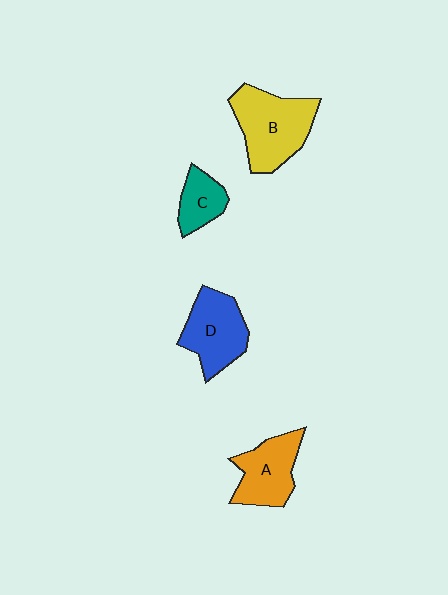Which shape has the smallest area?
Shape C (teal).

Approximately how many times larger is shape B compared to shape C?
Approximately 2.2 times.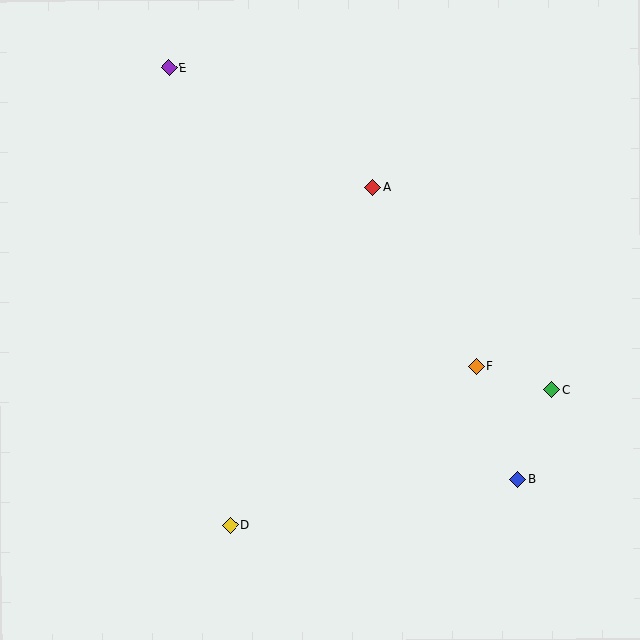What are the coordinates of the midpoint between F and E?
The midpoint between F and E is at (323, 217).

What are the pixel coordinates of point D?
Point D is at (231, 525).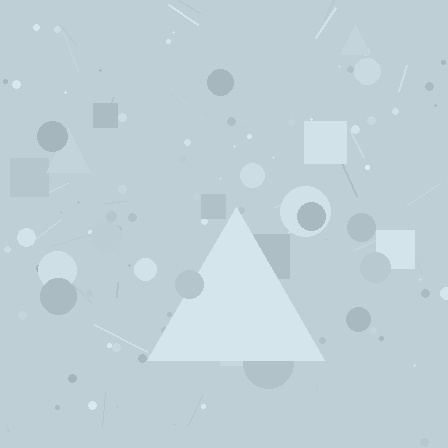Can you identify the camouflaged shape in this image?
The camouflaged shape is a triangle.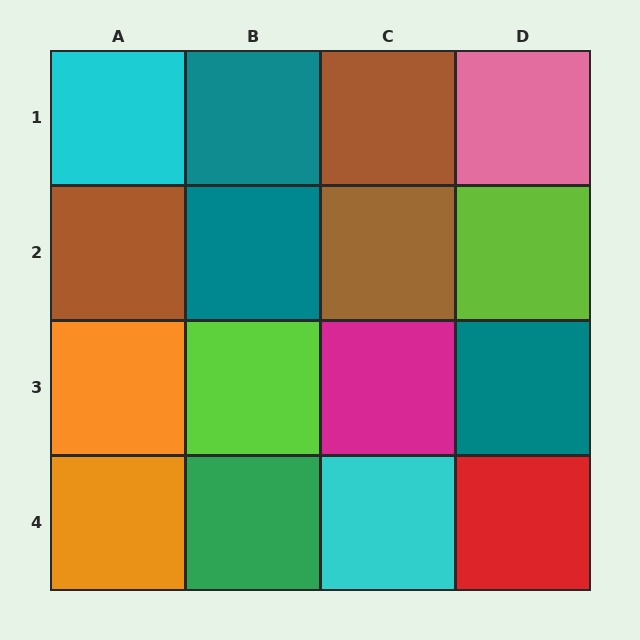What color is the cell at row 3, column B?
Lime.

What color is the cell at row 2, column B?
Teal.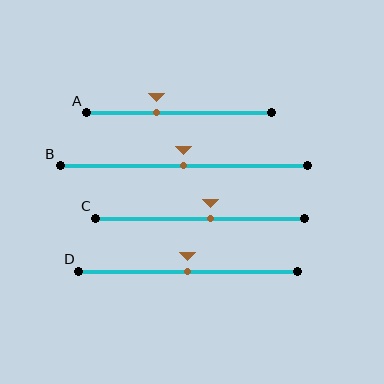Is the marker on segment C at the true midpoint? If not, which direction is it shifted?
No, the marker on segment C is shifted to the right by about 5% of the segment length.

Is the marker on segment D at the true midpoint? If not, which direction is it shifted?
Yes, the marker on segment D is at the true midpoint.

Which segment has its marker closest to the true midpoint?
Segment B has its marker closest to the true midpoint.